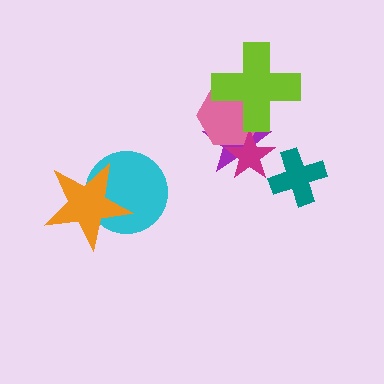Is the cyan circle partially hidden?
Yes, it is partially covered by another shape.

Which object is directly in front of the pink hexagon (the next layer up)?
The magenta star is directly in front of the pink hexagon.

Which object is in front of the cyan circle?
The orange star is in front of the cyan circle.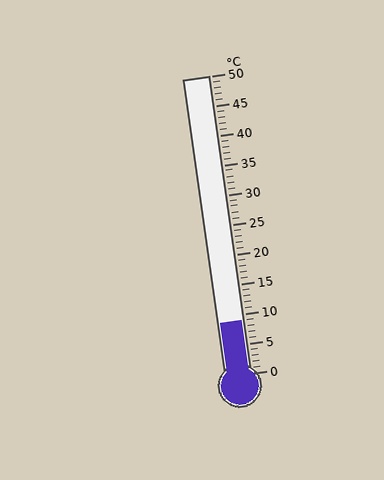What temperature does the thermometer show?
The thermometer shows approximately 9°C.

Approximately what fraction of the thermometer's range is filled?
The thermometer is filled to approximately 20% of its range.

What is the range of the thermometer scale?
The thermometer scale ranges from 0°C to 50°C.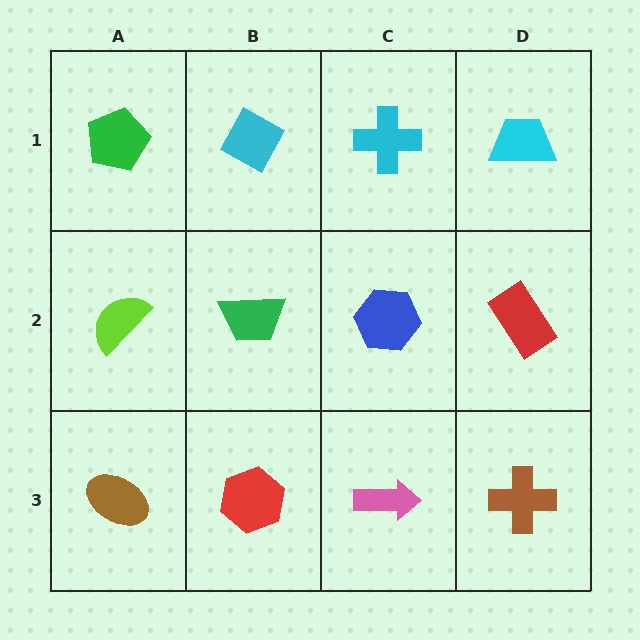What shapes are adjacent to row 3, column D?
A red rectangle (row 2, column D), a pink arrow (row 3, column C).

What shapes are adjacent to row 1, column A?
A lime semicircle (row 2, column A), a cyan diamond (row 1, column B).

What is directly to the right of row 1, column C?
A cyan trapezoid.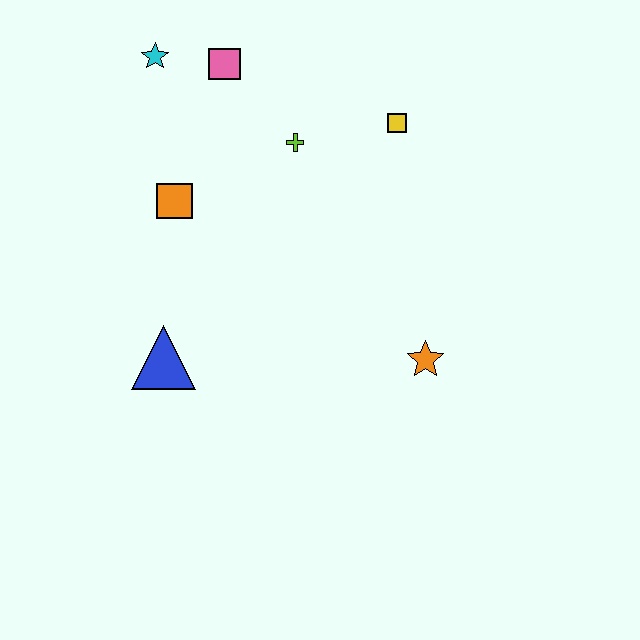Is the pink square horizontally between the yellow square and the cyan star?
Yes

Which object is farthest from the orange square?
The orange star is farthest from the orange square.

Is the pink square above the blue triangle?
Yes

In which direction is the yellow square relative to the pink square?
The yellow square is to the right of the pink square.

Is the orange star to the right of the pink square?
Yes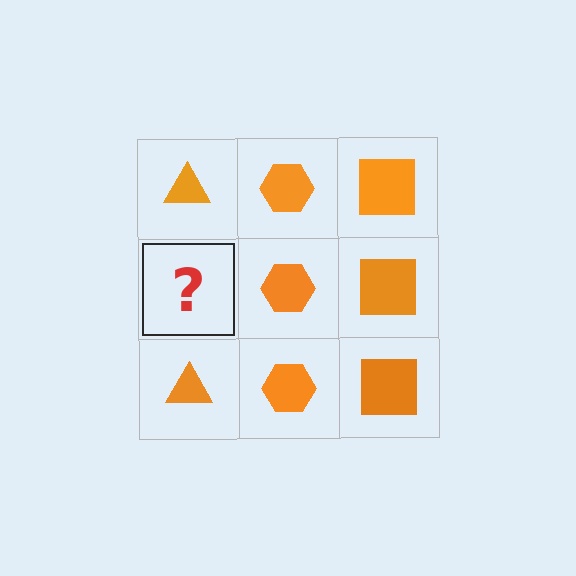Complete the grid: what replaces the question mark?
The question mark should be replaced with an orange triangle.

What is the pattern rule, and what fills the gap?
The rule is that each column has a consistent shape. The gap should be filled with an orange triangle.